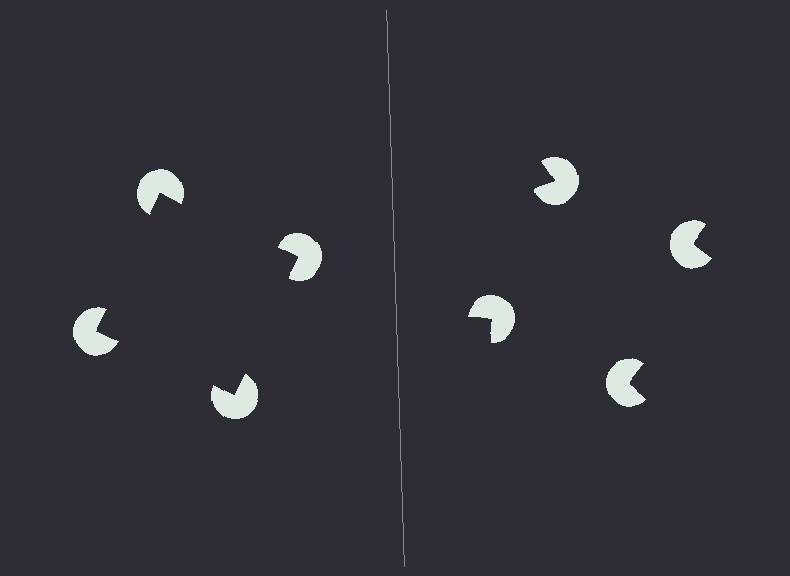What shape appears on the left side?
An illusory square.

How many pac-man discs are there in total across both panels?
8 — 4 on each side.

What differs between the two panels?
The pac-man discs are positioned identically on both sides; only the wedge orientations differ. On the left they align to a square; on the right they are misaligned.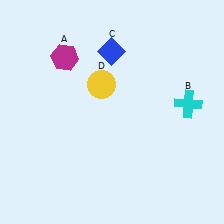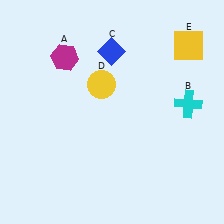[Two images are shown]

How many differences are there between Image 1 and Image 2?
There is 1 difference between the two images.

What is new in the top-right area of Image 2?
A yellow square (E) was added in the top-right area of Image 2.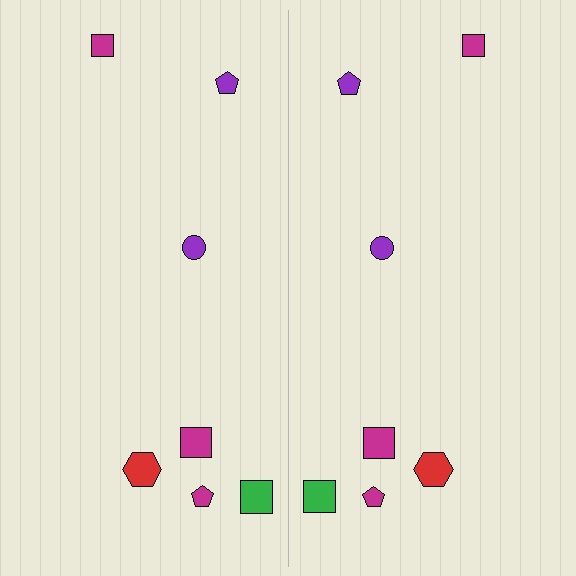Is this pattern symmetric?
Yes, this pattern has bilateral (reflection) symmetry.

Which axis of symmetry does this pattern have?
The pattern has a vertical axis of symmetry running through the center of the image.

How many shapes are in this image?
There are 14 shapes in this image.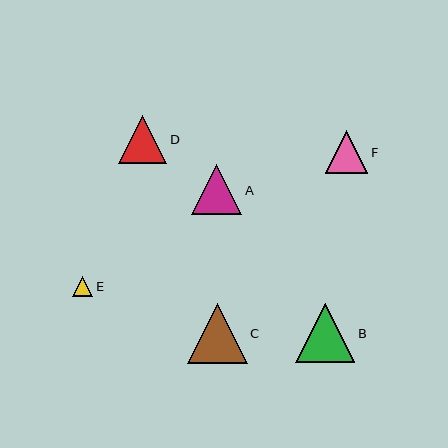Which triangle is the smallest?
Triangle E is the smallest with a size of approximately 21 pixels.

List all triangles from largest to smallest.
From largest to smallest: C, B, A, D, F, E.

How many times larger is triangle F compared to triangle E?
Triangle F is approximately 2.1 times the size of triangle E.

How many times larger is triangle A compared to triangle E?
Triangle A is approximately 2.4 times the size of triangle E.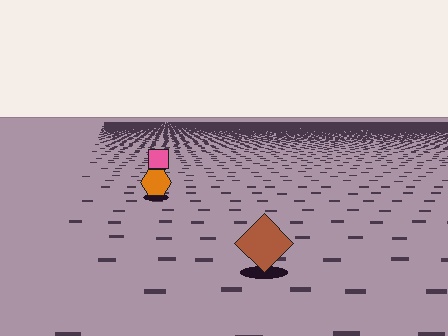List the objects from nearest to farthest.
From nearest to farthest: the brown diamond, the orange hexagon, the pink square.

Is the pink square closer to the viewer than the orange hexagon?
No. The orange hexagon is closer — you can tell from the texture gradient: the ground texture is coarser near it.